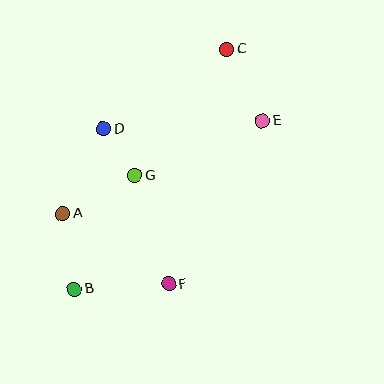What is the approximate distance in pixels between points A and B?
The distance between A and B is approximately 76 pixels.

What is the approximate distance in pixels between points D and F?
The distance between D and F is approximately 168 pixels.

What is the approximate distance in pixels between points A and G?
The distance between A and G is approximately 81 pixels.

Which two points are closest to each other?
Points D and G are closest to each other.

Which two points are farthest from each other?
Points B and C are farthest from each other.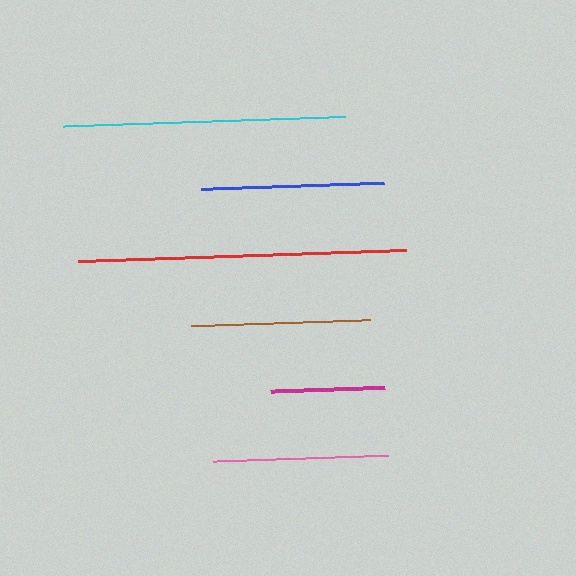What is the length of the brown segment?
The brown segment is approximately 179 pixels long.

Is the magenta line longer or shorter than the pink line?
The pink line is longer than the magenta line.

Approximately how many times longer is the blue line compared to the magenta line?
The blue line is approximately 1.6 times the length of the magenta line.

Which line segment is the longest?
The red line is the longest at approximately 329 pixels.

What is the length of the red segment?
The red segment is approximately 329 pixels long.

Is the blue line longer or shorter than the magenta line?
The blue line is longer than the magenta line.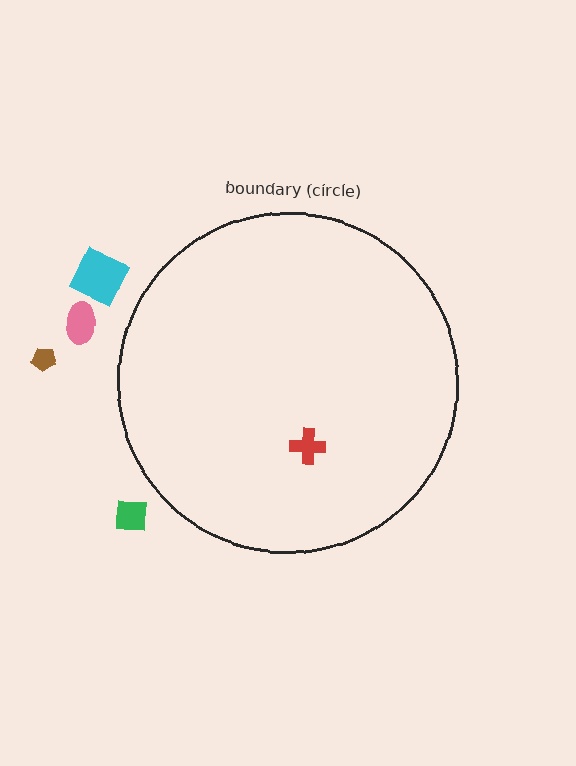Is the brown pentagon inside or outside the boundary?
Outside.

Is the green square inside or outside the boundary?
Outside.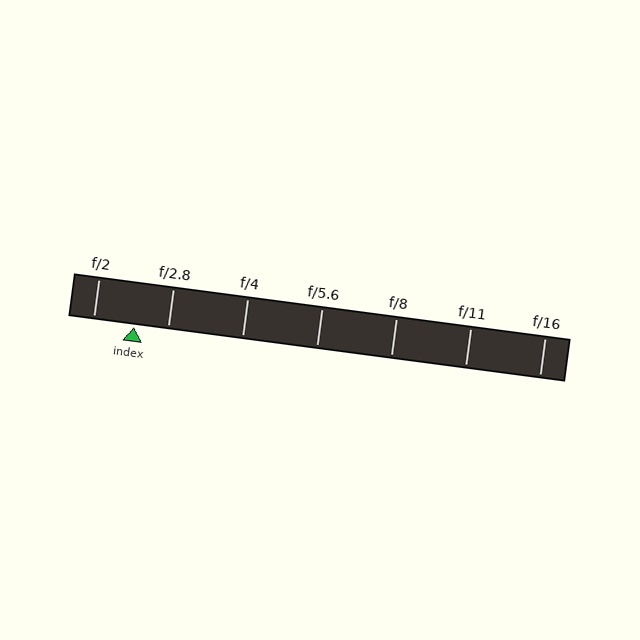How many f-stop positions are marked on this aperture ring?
There are 7 f-stop positions marked.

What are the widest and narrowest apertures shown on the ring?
The widest aperture shown is f/2 and the narrowest is f/16.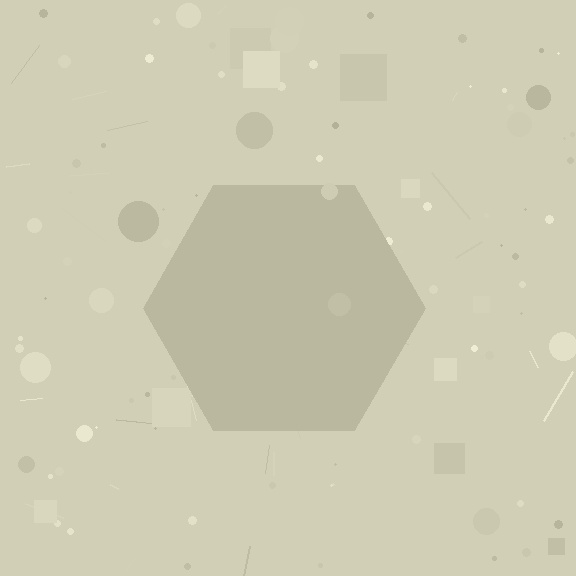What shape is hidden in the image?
A hexagon is hidden in the image.